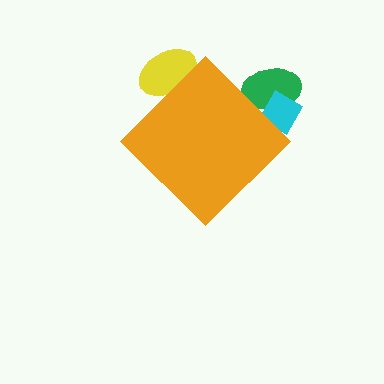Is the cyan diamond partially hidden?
Yes, the cyan diamond is partially hidden behind the orange diamond.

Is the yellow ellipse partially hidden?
Yes, the yellow ellipse is partially hidden behind the orange diamond.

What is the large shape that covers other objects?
An orange diamond.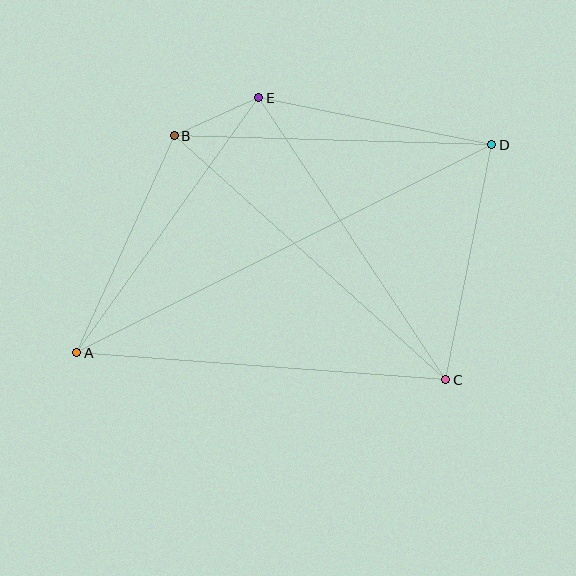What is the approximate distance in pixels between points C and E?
The distance between C and E is approximately 338 pixels.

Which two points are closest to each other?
Points B and E are closest to each other.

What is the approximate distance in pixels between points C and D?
The distance between C and D is approximately 240 pixels.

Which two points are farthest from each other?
Points A and D are farthest from each other.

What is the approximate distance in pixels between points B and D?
The distance between B and D is approximately 317 pixels.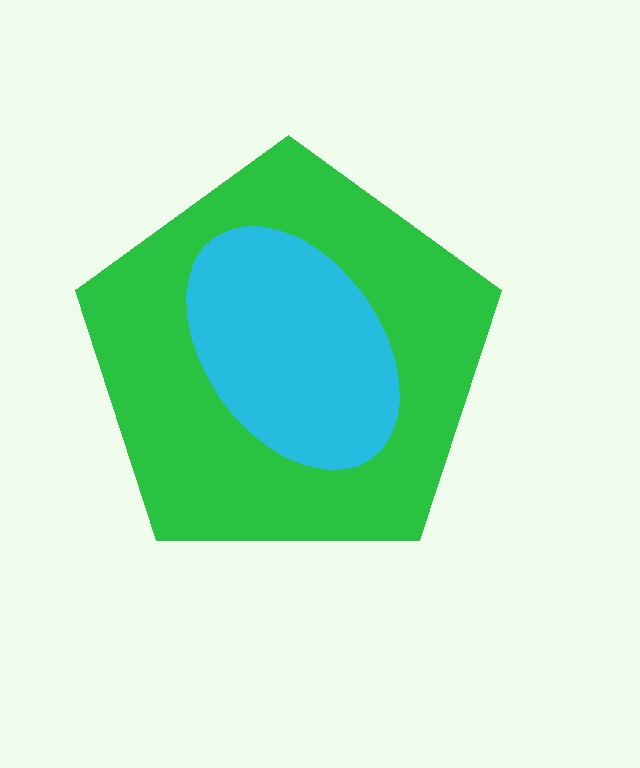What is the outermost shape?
The green pentagon.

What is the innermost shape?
The cyan ellipse.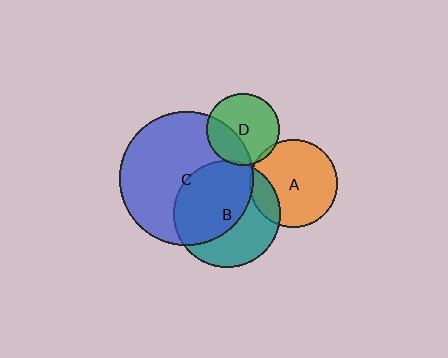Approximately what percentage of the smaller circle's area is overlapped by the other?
Approximately 5%.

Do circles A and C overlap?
Yes.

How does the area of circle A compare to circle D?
Approximately 1.5 times.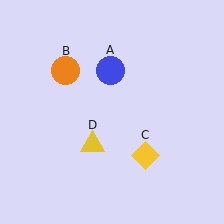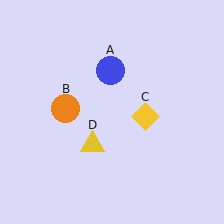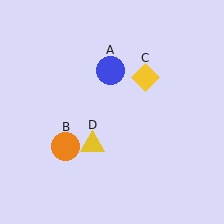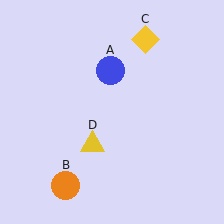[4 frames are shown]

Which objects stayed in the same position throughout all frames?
Blue circle (object A) and yellow triangle (object D) remained stationary.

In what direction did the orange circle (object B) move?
The orange circle (object B) moved down.